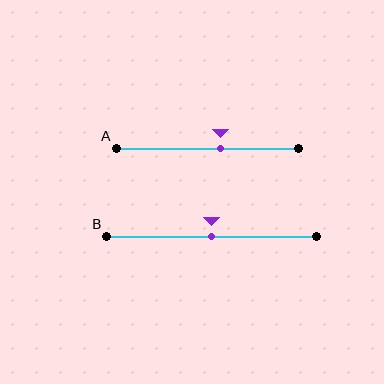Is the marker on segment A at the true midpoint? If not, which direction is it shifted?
No, the marker on segment A is shifted to the right by about 7% of the segment length.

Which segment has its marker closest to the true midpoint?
Segment B has its marker closest to the true midpoint.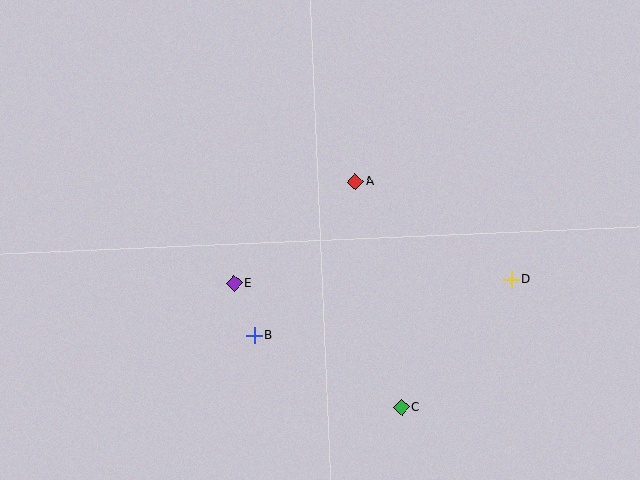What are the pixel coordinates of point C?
Point C is at (401, 407).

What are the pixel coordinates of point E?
Point E is at (234, 283).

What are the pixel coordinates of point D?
Point D is at (511, 280).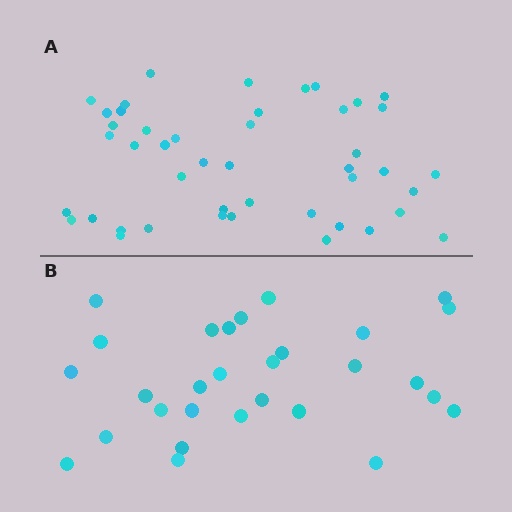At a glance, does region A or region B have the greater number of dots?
Region A (the top region) has more dots.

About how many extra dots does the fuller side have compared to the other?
Region A has approximately 15 more dots than region B.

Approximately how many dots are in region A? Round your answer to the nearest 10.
About 40 dots. (The exact count is 45, which rounds to 40.)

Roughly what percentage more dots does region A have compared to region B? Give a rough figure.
About 55% more.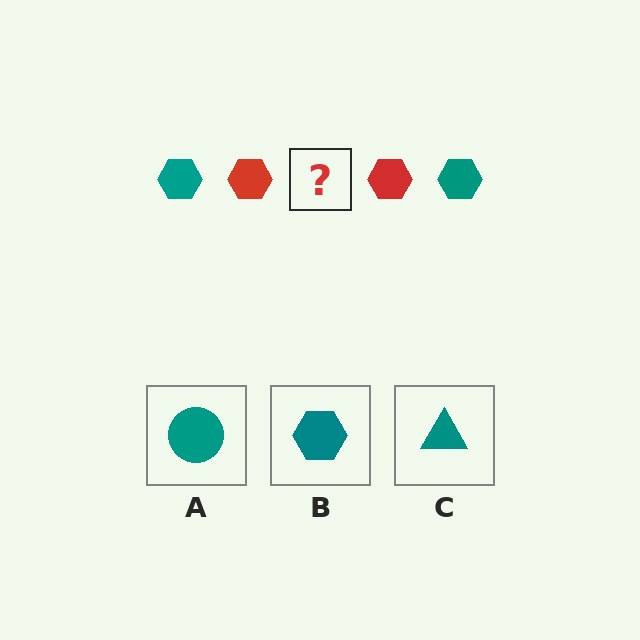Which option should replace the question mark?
Option B.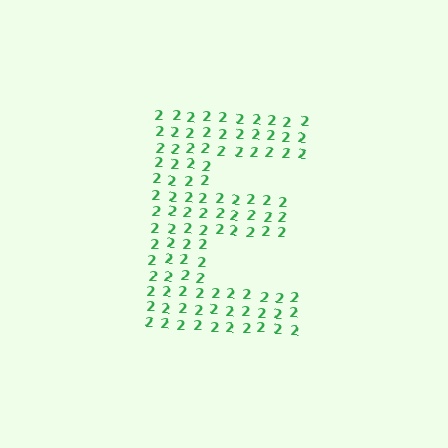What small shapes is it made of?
It is made of small digit 2's.